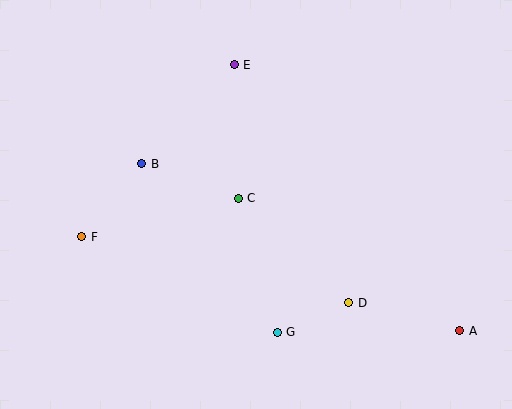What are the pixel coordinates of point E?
Point E is at (234, 65).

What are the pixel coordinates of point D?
Point D is at (349, 303).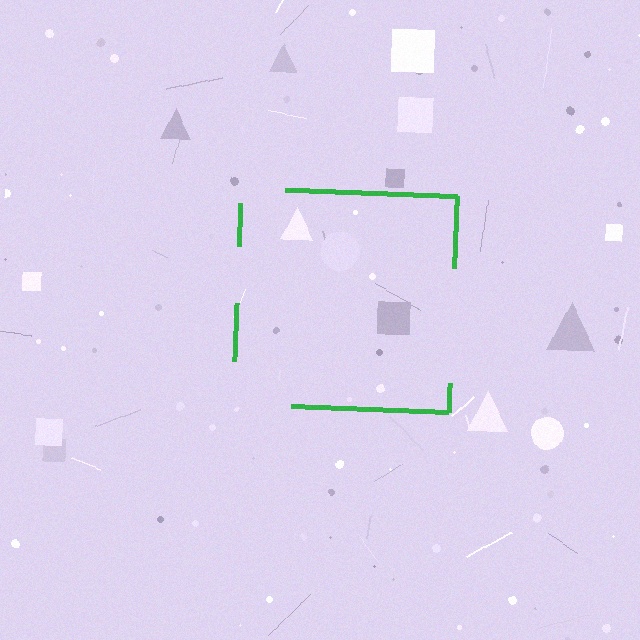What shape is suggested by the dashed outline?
The dashed outline suggests a square.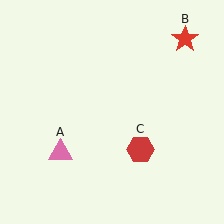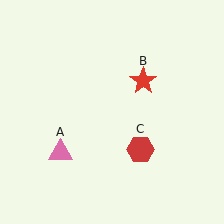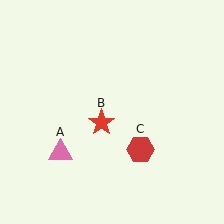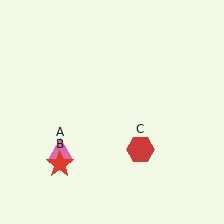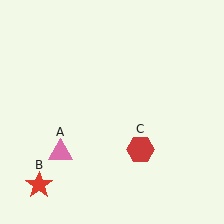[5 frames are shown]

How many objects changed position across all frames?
1 object changed position: red star (object B).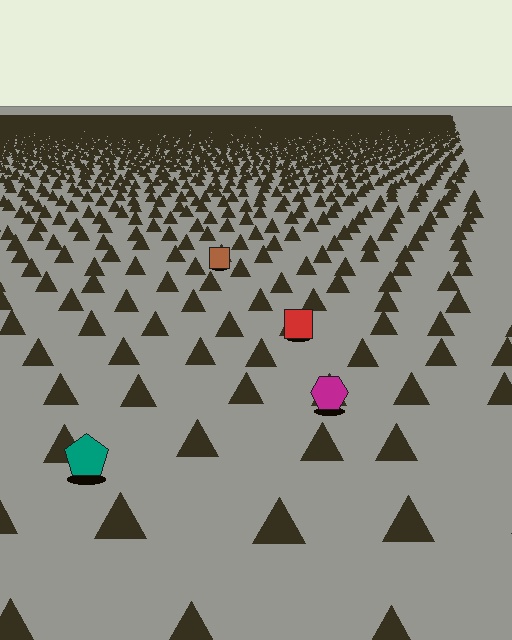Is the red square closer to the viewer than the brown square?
Yes. The red square is closer — you can tell from the texture gradient: the ground texture is coarser near it.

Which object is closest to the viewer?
The teal pentagon is closest. The texture marks near it are larger and more spread out.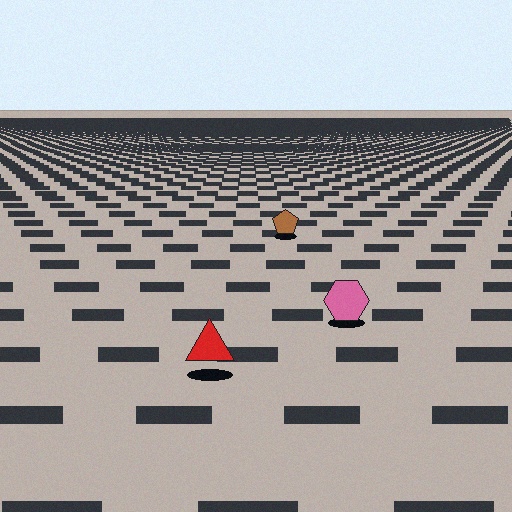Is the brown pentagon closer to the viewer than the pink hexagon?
No. The pink hexagon is closer — you can tell from the texture gradient: the ground texture is coarser near it.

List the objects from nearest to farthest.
From nearest to farthest: the red triangle, the pink hexagon, the brown pentagon.